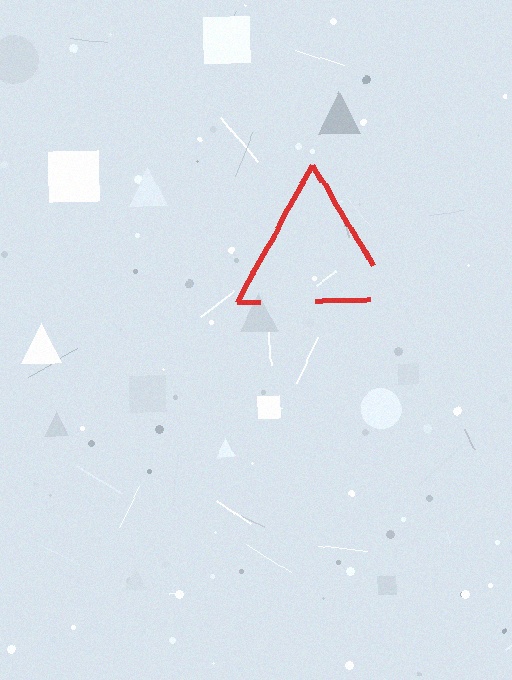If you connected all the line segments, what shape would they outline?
They would outline a triangle.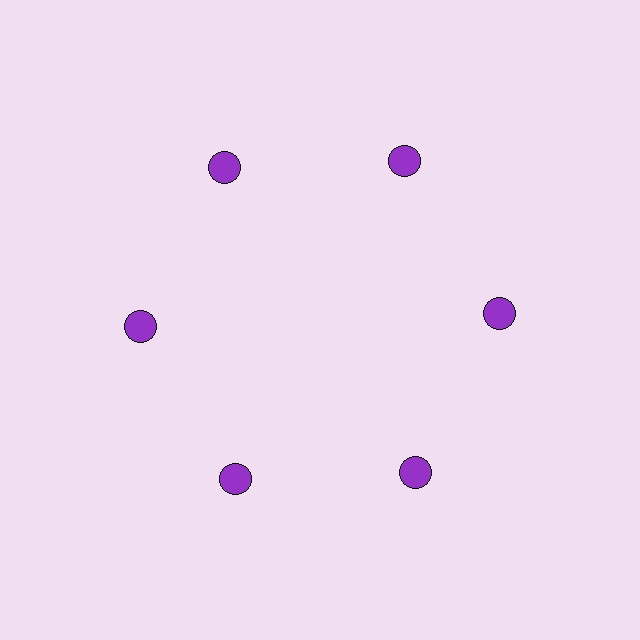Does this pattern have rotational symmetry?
Yes, this pattern has 6-fold rotational symmetry. It looks the same after rotating 60 degrees around the center.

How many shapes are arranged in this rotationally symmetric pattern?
There are 6 shapes, arranged in 6 groups of 1.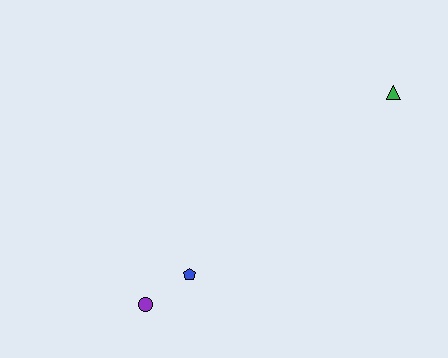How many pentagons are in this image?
There is 1 pentagon.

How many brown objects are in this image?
There are no brown objects.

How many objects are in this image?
There are 3 objects.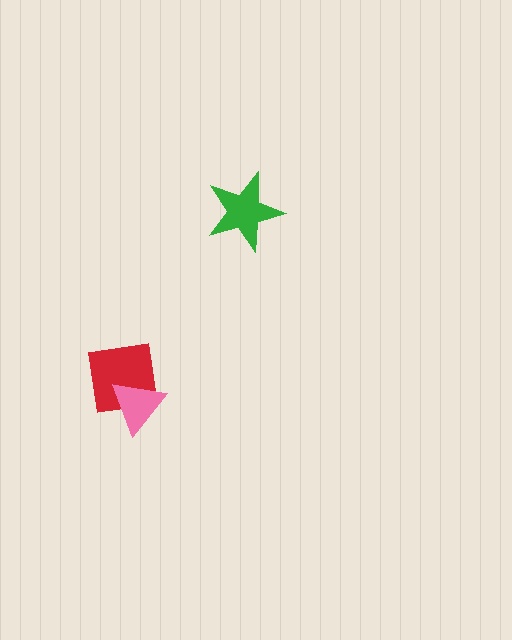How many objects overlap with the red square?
1 object overlaps with the red square.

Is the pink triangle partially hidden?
No, no other shape covers it.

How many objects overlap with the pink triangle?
1 object overlaps with the pink triangle.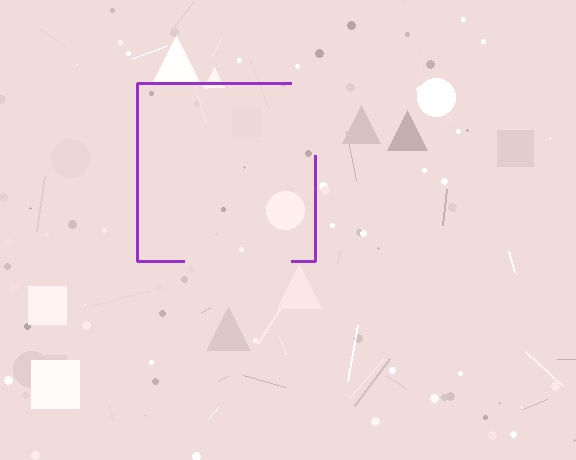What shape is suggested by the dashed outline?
The dashed outline suggests a square.